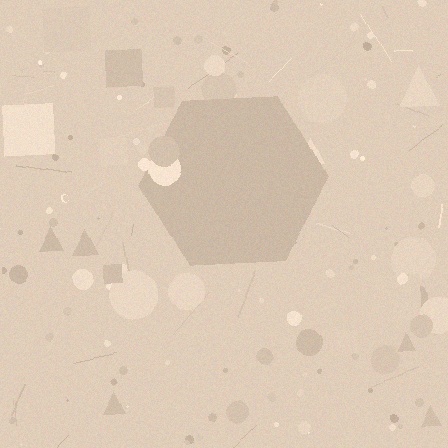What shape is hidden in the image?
A hexagon is hidden in the image.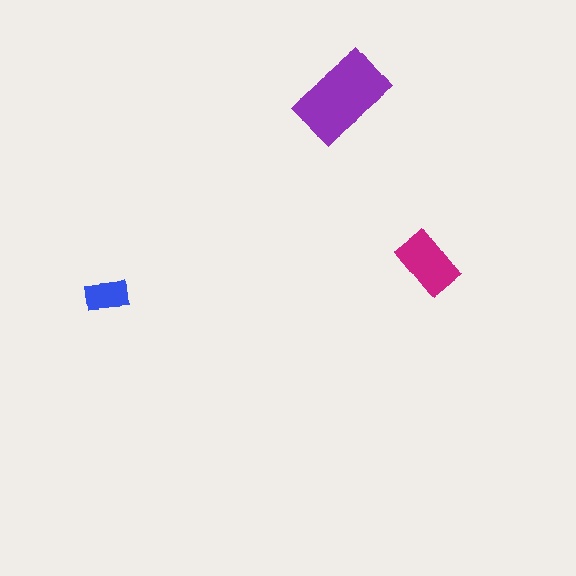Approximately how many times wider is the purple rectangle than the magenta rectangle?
About 1.5 times wider.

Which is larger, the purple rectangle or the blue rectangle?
The purple one.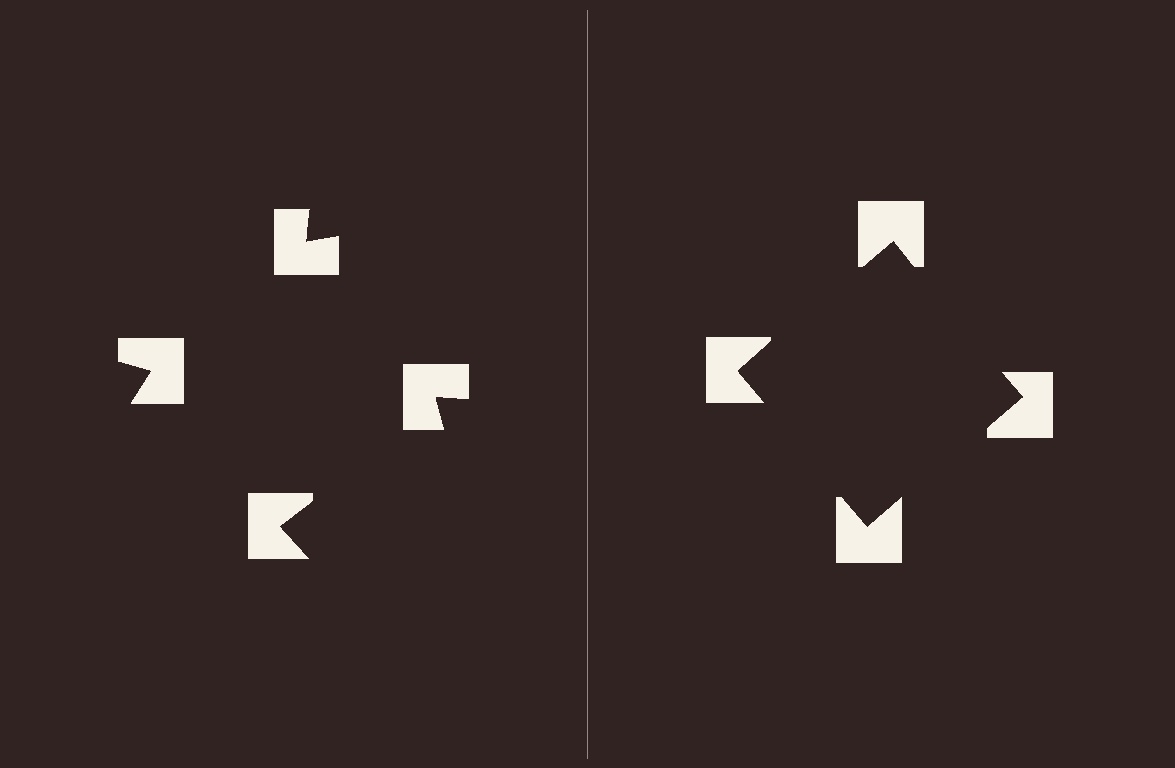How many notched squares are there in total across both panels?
8 — 4 on each side.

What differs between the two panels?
The notched squares are positioned identically on both sides; only the wedge orientations differ. On the right they align to a square; on the left they are misaligned.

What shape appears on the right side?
An illusory square.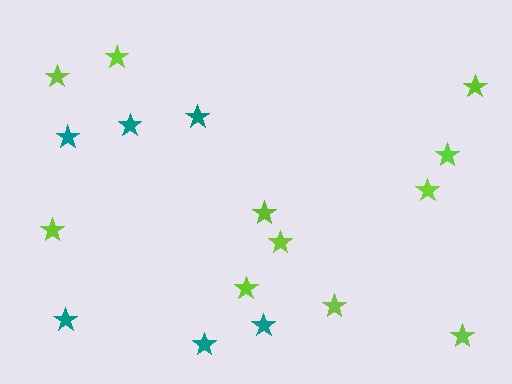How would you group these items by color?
There are 2 groups: one group of teal stars (6) and one group of lime stars (11).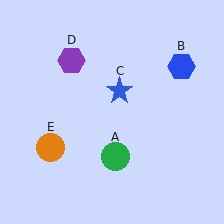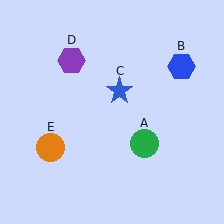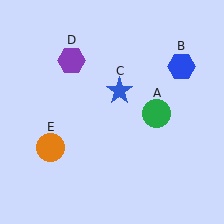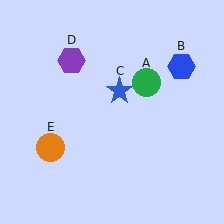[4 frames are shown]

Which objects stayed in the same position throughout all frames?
Blue hexagon (object B) and blue star (object C) and purple hexagon (object D) and orange circle (object E) remained stationary.